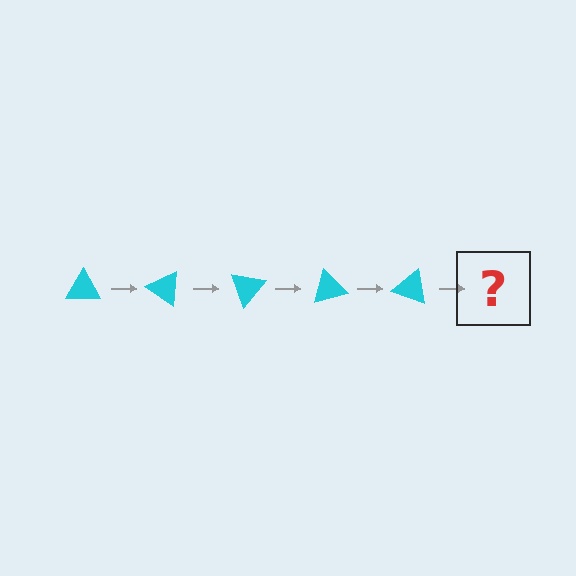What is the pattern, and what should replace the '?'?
The pattern is that the triangle rotates 35 degrees each step. The '?' should be a cyan triangle rotated 175 degrees.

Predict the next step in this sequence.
The next step is a cyan triangle rotated 175 degrees.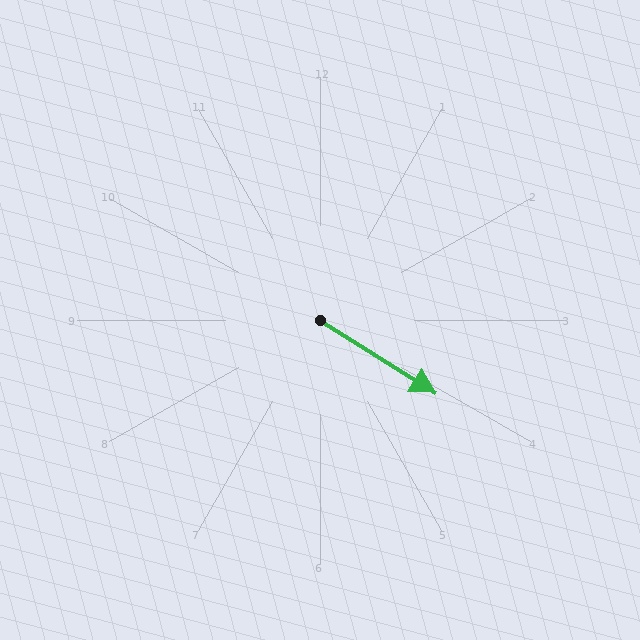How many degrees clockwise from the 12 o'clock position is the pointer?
Approximately 122 degrees.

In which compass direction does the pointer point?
Southeast.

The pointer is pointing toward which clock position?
Roughly 4 o'clock.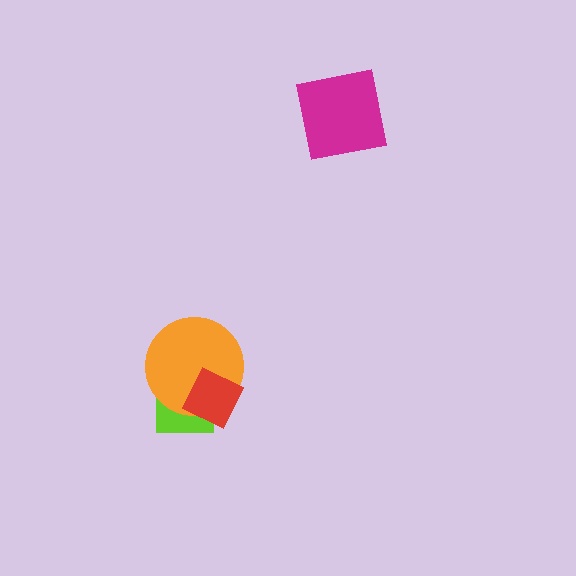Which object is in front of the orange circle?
The red diamond is in front of the orange circle.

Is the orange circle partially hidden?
Yes, it is partially covered by another shape.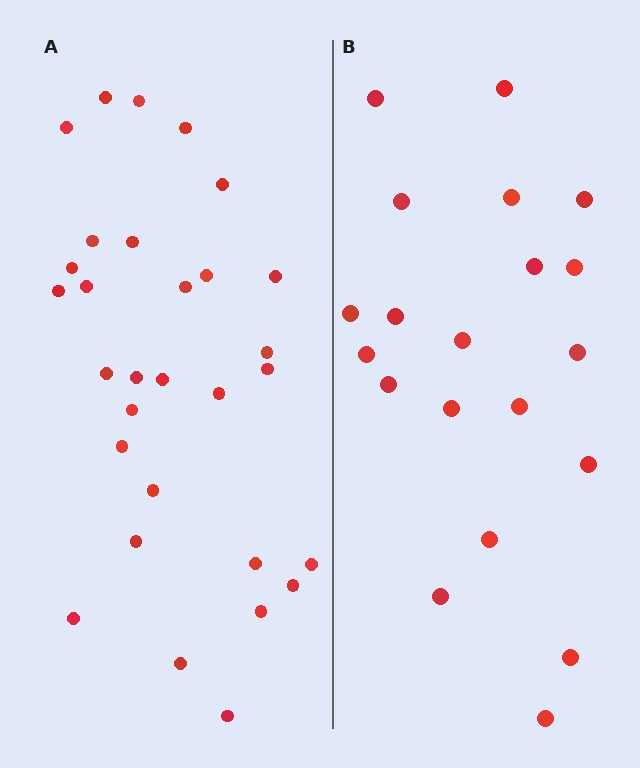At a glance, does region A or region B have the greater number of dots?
Region A (the left region) has more dots.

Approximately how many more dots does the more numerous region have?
Region A has roughly 10 or so more dots than region B.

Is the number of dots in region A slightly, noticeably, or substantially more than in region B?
Region A has substantially more. The ratio is roughly 1.5 to 1.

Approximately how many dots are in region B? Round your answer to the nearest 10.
About 20 dots.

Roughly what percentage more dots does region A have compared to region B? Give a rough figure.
About 50% more.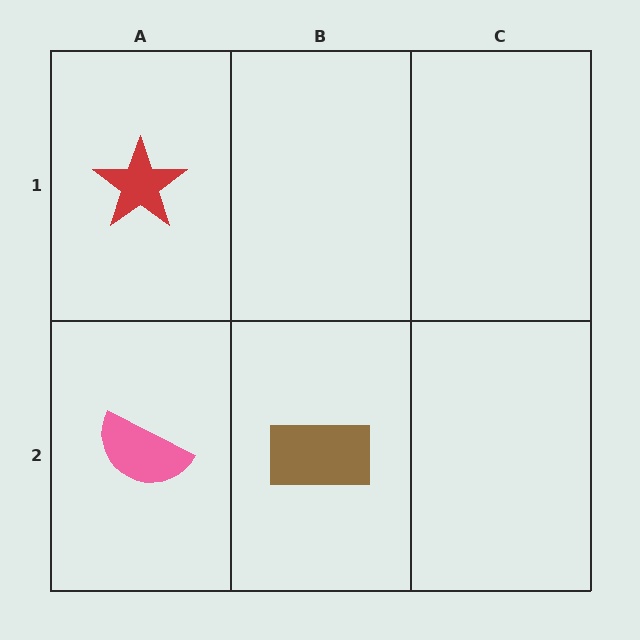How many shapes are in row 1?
1 shape.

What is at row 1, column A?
A red star.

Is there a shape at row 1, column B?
No, that cell is empty.